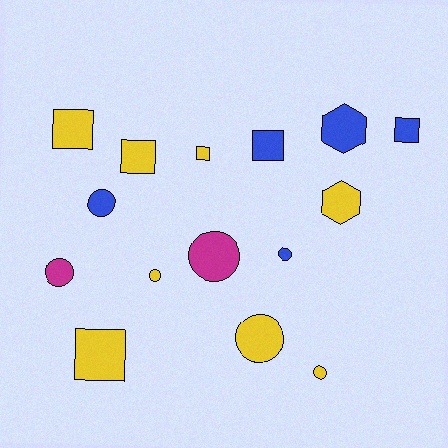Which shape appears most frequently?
Circle, with 7 objects.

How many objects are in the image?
There are 15 objects.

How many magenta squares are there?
There are no magenta squares.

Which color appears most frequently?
Yellow, with 8 objects.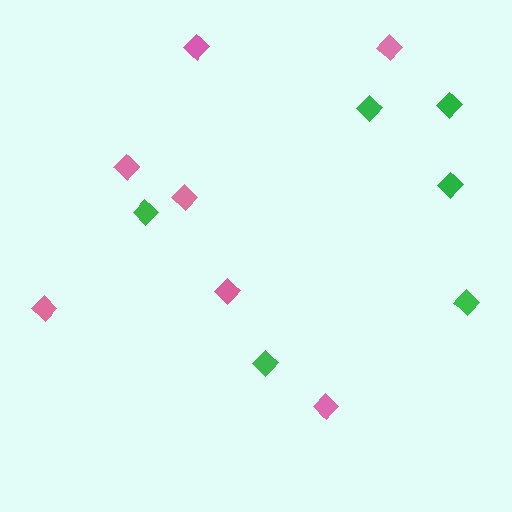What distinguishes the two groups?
There are 2 groups: one group of pink diamonds (7) and one group of green diamonds (6).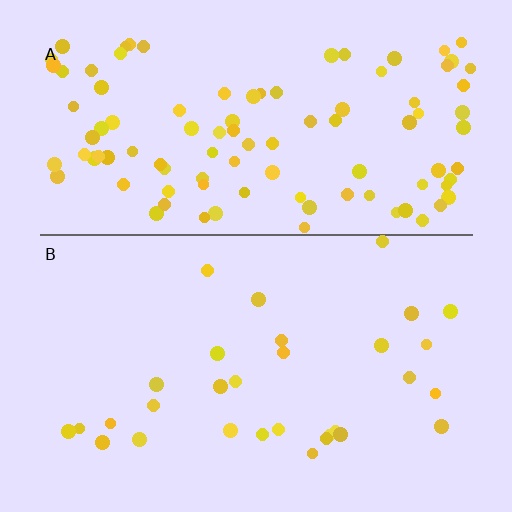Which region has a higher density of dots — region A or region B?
A (the top).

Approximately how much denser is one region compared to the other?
Approximately 3.3× — region A over region B.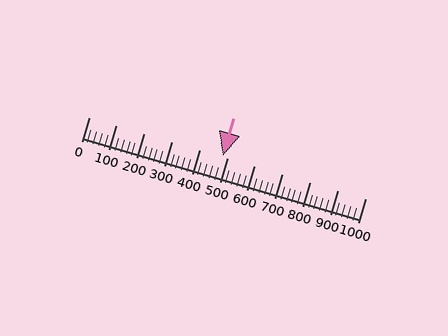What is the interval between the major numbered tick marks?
The major tick marks are spaced 100 units apart.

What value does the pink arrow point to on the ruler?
The pink arrow points to approximately 484.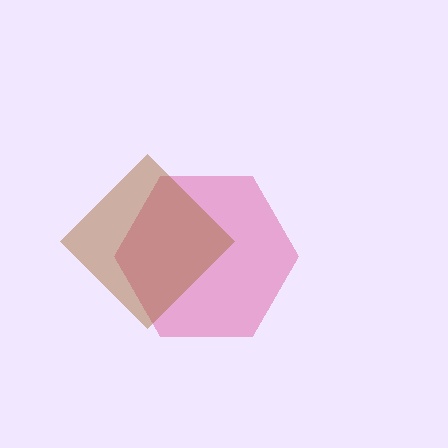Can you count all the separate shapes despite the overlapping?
Yes, there are 2 separate shapes.